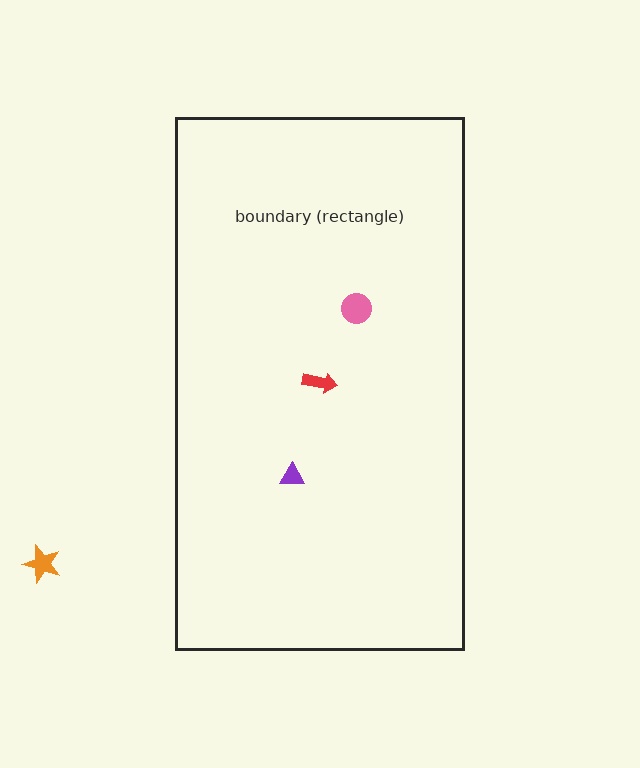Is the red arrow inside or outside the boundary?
Inside.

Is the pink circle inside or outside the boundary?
Inside.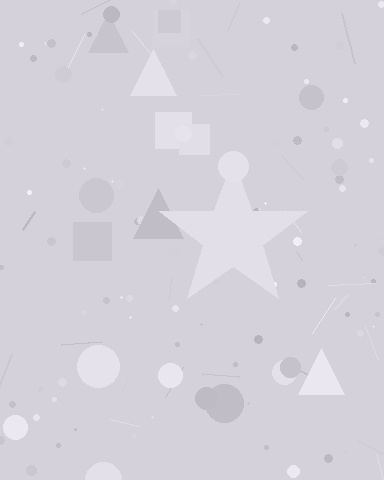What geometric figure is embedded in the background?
A star is embedded in the background.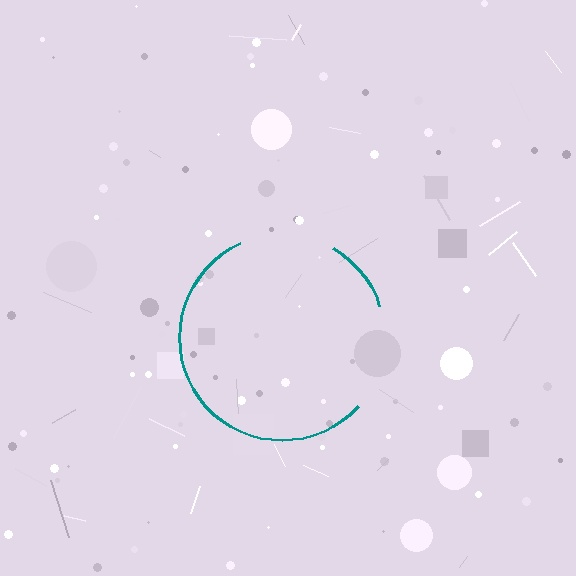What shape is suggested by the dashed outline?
The dashed outline suggests a circle.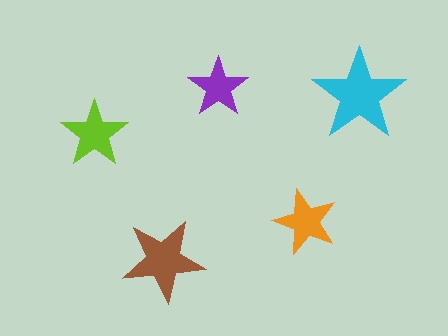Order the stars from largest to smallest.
the cyan one, the brown one, the lime one, the orange one, the purple one.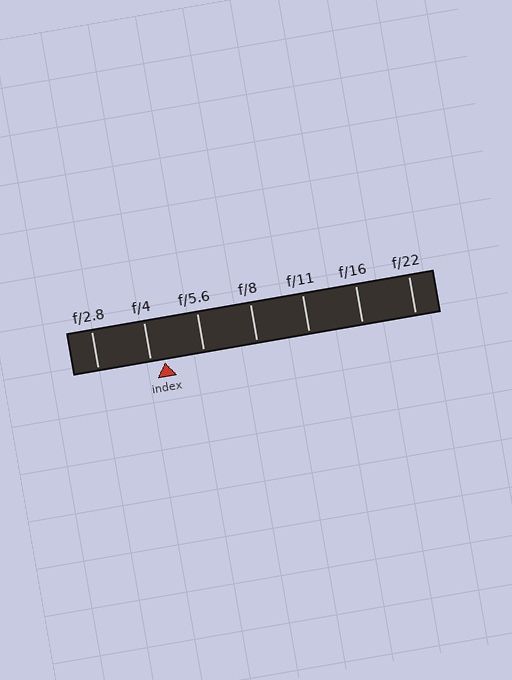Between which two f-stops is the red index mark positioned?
The index mark is between f/4 and f/5.6.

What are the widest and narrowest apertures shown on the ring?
The widest aperture shown is f/2.8 and the narrowest is f/22.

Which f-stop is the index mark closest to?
The index mark is closest to f/4.